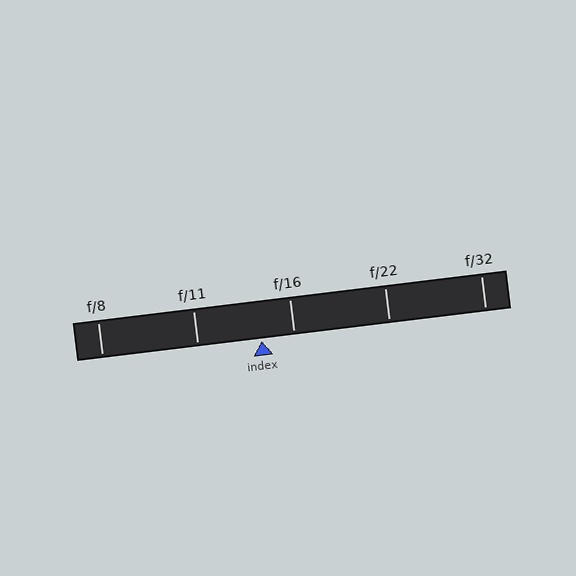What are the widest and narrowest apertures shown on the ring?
The widest aperture shown is f/8 and the narrowest is f/32.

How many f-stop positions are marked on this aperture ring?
There are 5 f-stop positions marked.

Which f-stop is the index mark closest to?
The index mark is closest to f/16.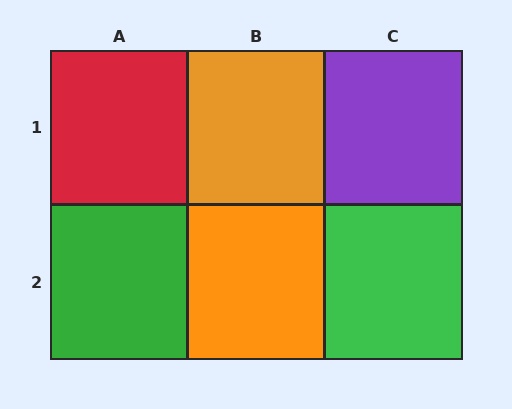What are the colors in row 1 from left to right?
Red, orange, purple.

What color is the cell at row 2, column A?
Green.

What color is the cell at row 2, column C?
Green.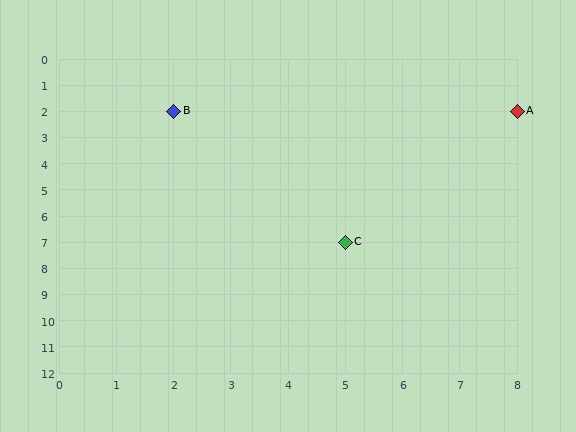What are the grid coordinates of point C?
Point C is at grid coordinates (5, 7).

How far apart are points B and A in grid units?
Points B and A are 6 columns apart.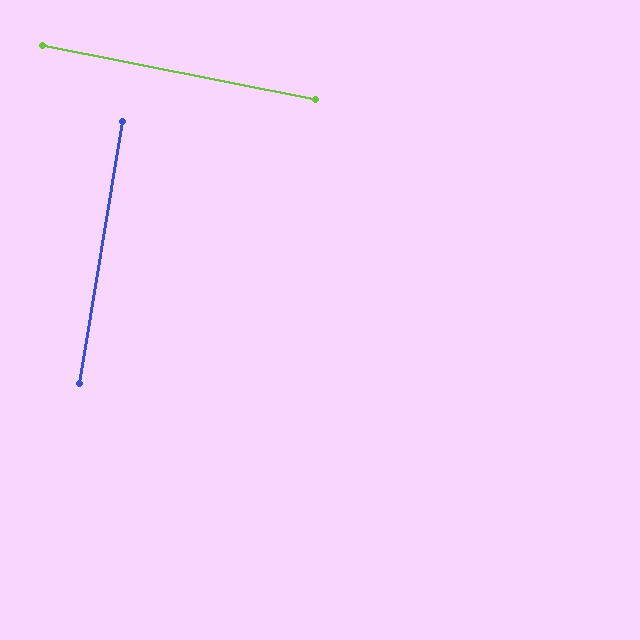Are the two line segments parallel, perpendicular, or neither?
Perpendicular — they meet at approximately 88°.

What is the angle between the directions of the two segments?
Approximately 88 degrees.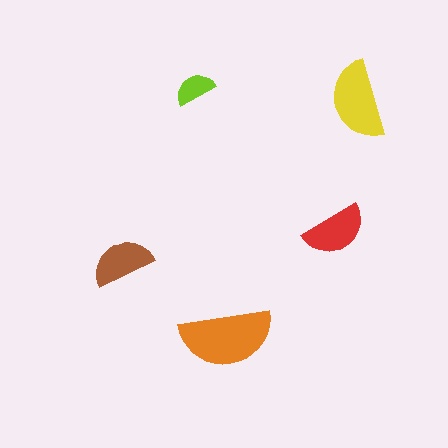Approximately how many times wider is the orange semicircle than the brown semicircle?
About 1.5 times wider.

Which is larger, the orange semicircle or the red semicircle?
The orange one.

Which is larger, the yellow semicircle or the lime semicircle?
The yellow one.